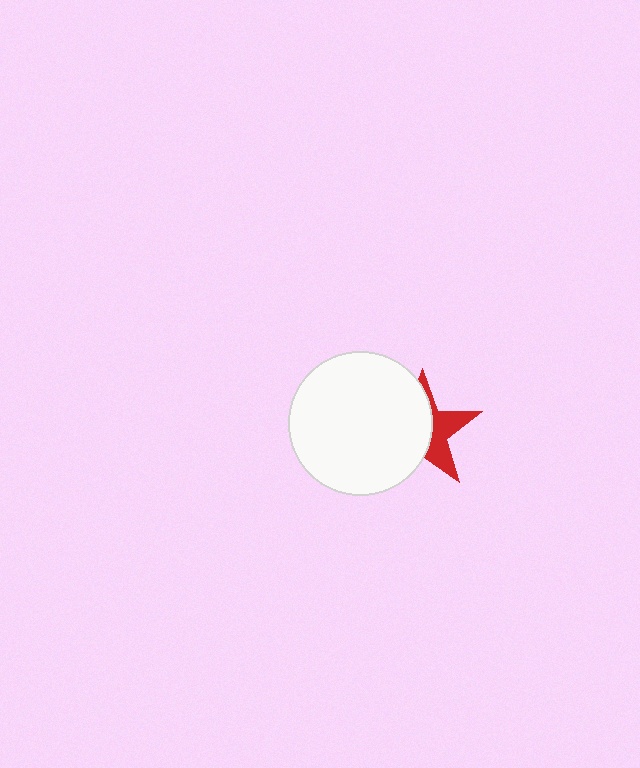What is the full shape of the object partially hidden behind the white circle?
The partially hidden object is a red star.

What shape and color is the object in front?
The object in front is a white circle.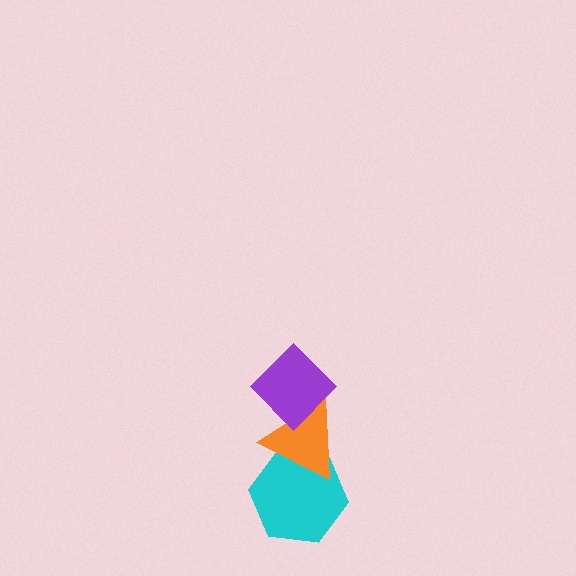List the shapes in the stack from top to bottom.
From top to bottom: the purple diamond, the orange triangle, the cyan hexagon.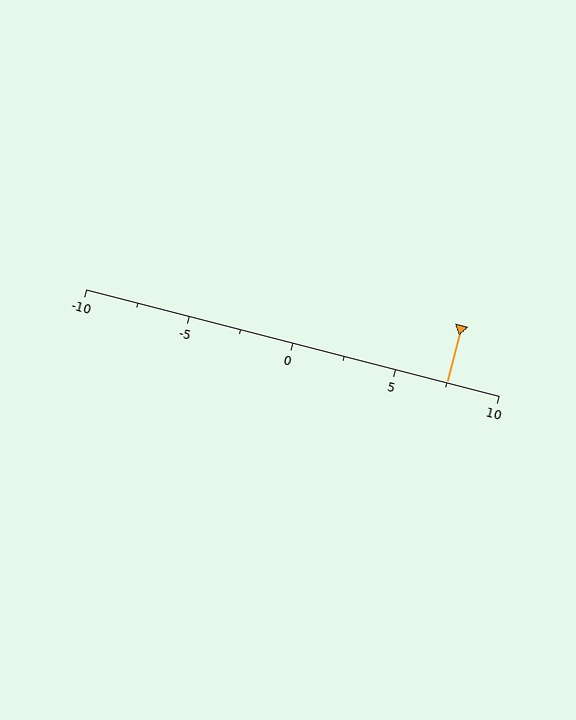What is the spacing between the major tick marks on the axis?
The major ticks are spaced 5 apart.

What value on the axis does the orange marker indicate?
The marker indicates approximately 7.5.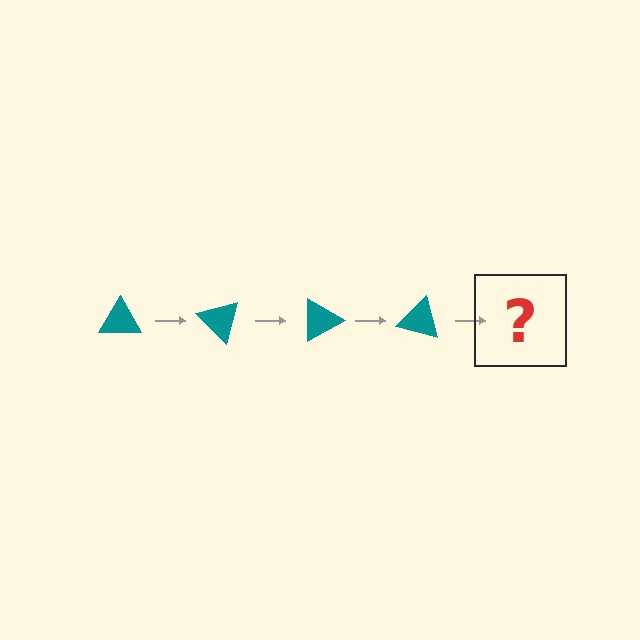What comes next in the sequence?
The next element should be a teal triangle rotated 180 degrees.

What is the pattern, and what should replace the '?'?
The pattern is that the triangle rotates 45 degrees each step. The '?' should be a teal triangle rotated 180 degrees.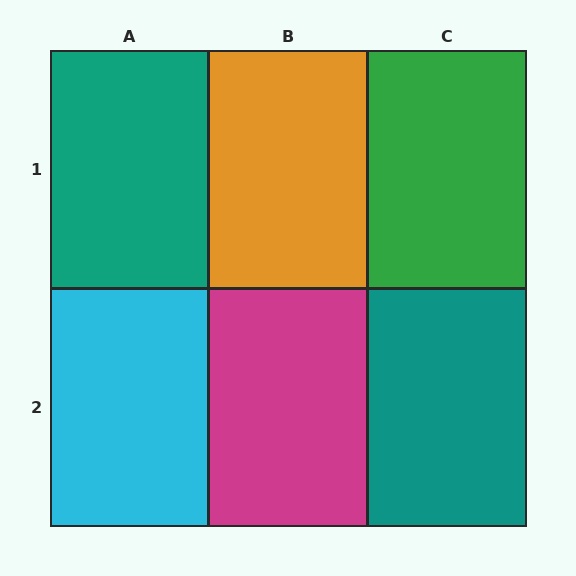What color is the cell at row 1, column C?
Green.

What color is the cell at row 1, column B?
Orange.